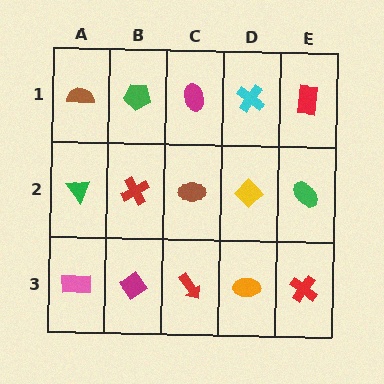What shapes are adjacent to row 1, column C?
A brown ellipse (row 2, column C), a green pentagon (row 1, column B), a cyan cross (row 1, column D).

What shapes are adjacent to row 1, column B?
A red cross (row 2, column B), a brown semicircle (row 1, column A), a magenta ellipse (row 1, column C).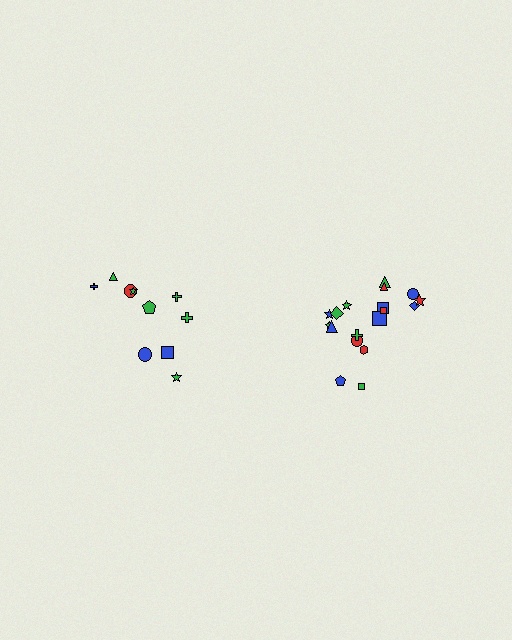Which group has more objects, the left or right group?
The right group.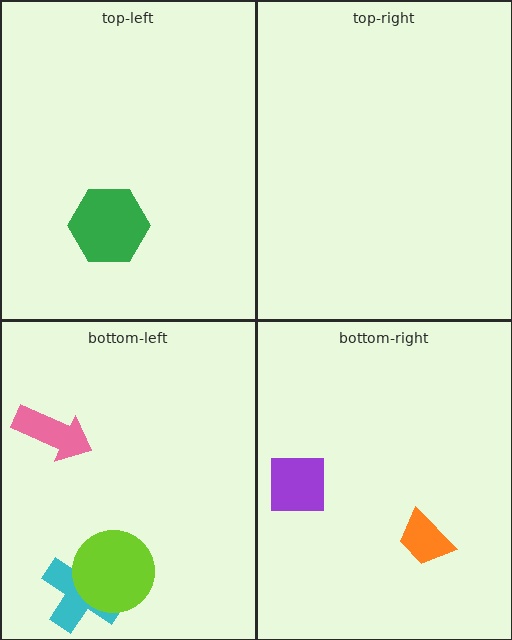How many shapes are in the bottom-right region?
2.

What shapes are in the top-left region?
The green hexagon.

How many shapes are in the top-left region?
1.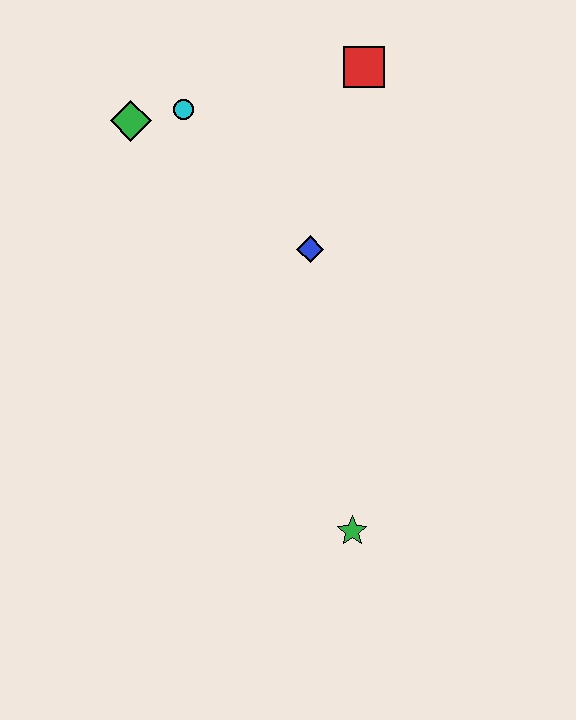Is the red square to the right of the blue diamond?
Yes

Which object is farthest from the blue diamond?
The green star is farthest from the blue diamond.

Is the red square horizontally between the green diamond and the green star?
No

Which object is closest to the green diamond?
The cyan circle is closest to the green diamond.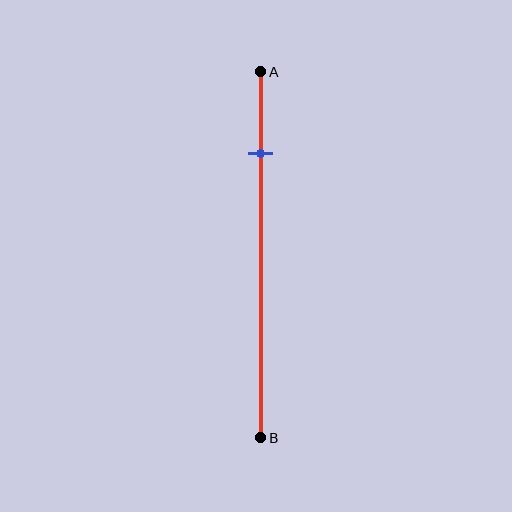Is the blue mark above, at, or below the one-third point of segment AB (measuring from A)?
The blue mark is above the one-third point of segment AB.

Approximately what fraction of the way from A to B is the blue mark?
The blue mark is approximately 20% of the way from A to B.